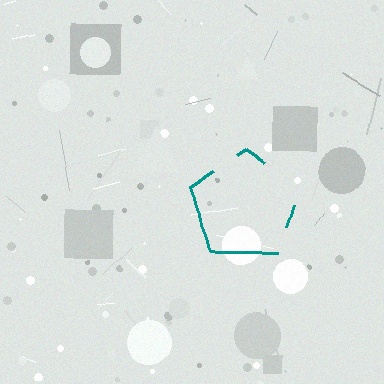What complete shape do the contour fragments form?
The contour fragments form a pentagon.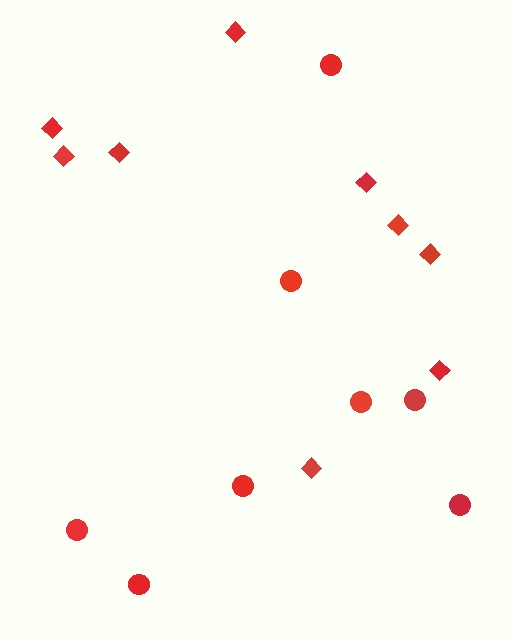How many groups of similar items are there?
There are 2 groups: one group of diamonds (9) and one group of circles (8).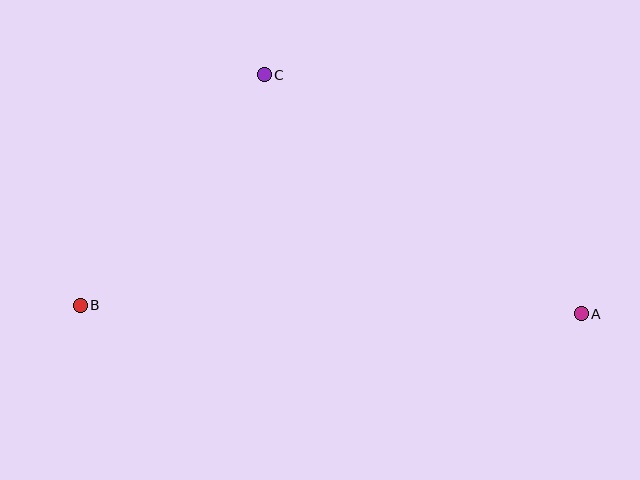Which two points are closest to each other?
Points B and C are closest to each other.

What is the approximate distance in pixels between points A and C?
The distance between A and C is approximately 397 pixels.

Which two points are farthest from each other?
Points A and B are farthest from each other.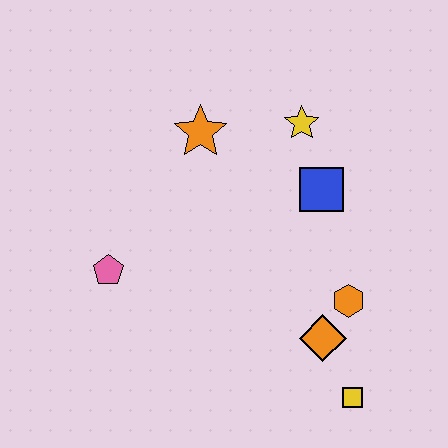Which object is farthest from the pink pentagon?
The yellow square is farthest from the pink pentagon.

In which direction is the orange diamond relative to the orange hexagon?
The orange diamond is below the orange hexagon.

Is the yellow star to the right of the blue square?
No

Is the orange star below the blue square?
No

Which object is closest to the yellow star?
The blue square is closest to the yellow star.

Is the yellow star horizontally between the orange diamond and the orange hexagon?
No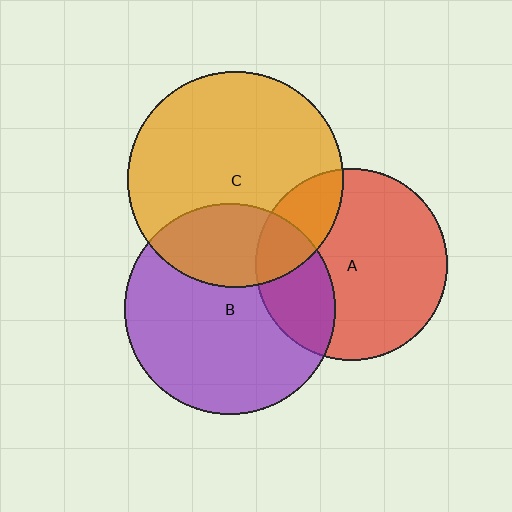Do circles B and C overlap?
Yes.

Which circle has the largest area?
Circle C (orange).